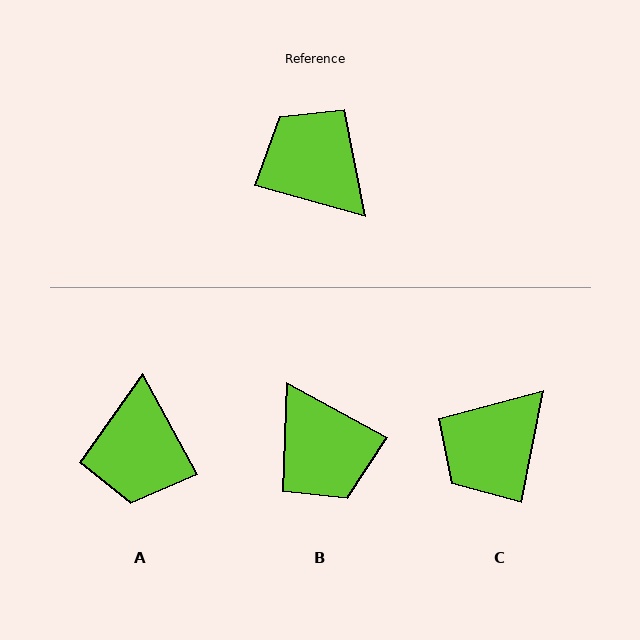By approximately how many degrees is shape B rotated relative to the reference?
Approximately 167 degrees counter-clockwise.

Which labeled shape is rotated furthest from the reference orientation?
B, about 167 degrees away.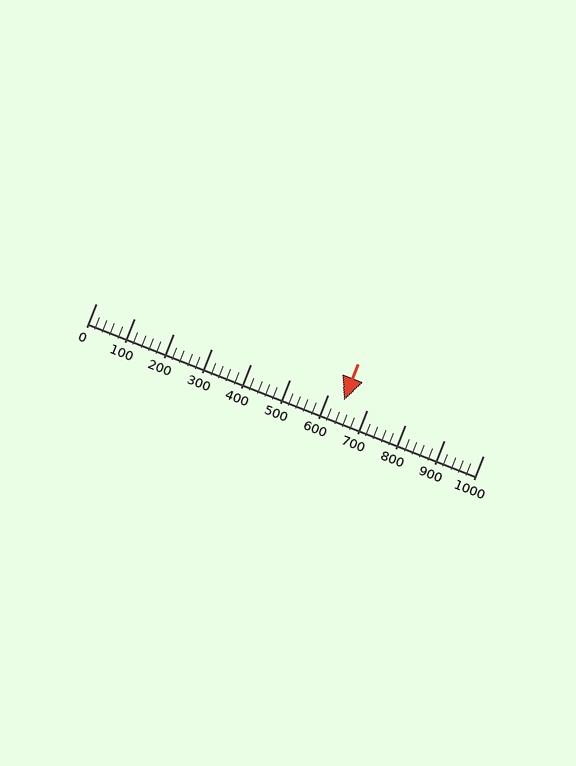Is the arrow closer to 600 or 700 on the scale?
The arrow is closer to 600.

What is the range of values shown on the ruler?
The ruler shows values from 0 to 1000.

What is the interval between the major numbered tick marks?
The major tick marks are spaced 100 units apart.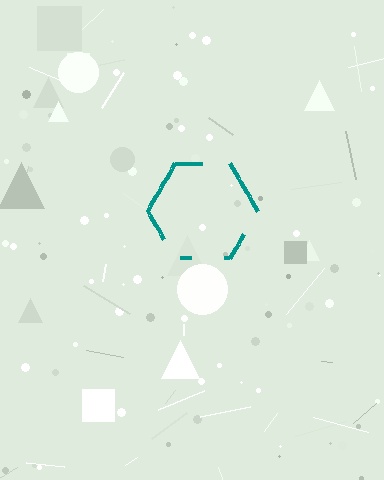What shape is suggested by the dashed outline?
The dashed outline suggests a hexagon.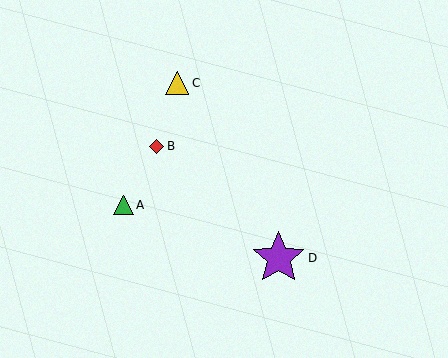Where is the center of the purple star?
The center of the purple star is at (279, 258).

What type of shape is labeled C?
Shape C is a yellow triangle.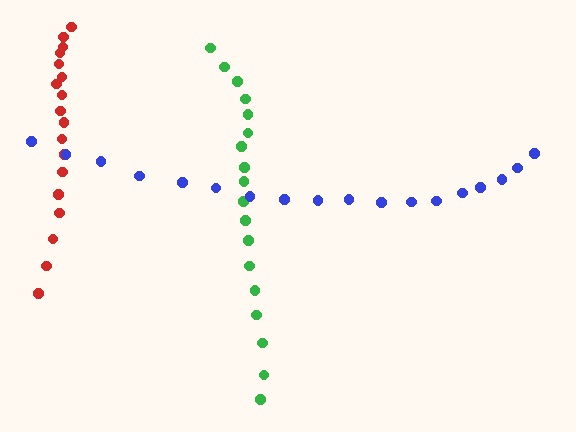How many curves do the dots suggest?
There are 3 distinct paths.